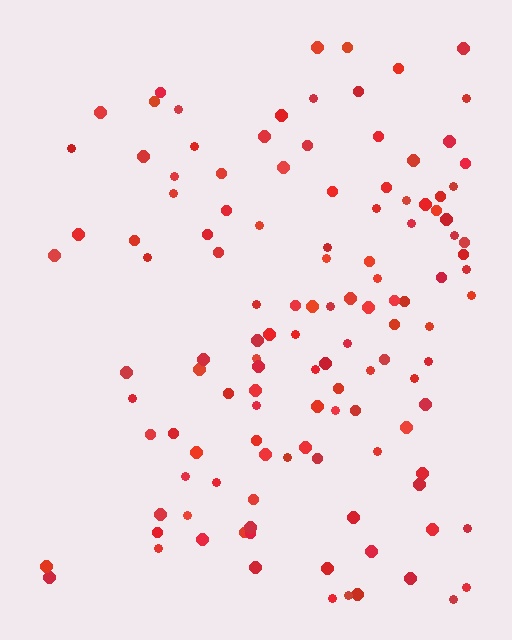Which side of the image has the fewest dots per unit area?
The left.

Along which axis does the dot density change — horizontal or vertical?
Horizontal.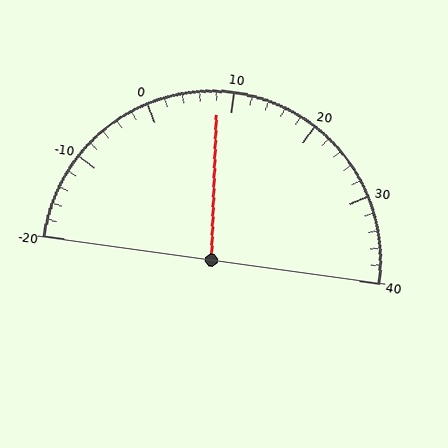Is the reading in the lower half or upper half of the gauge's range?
The reading is in the lower half of the range (-20 to 40).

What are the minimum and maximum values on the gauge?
The gauge ranges from -20 to 40.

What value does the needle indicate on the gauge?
The needle indicates approximately 8.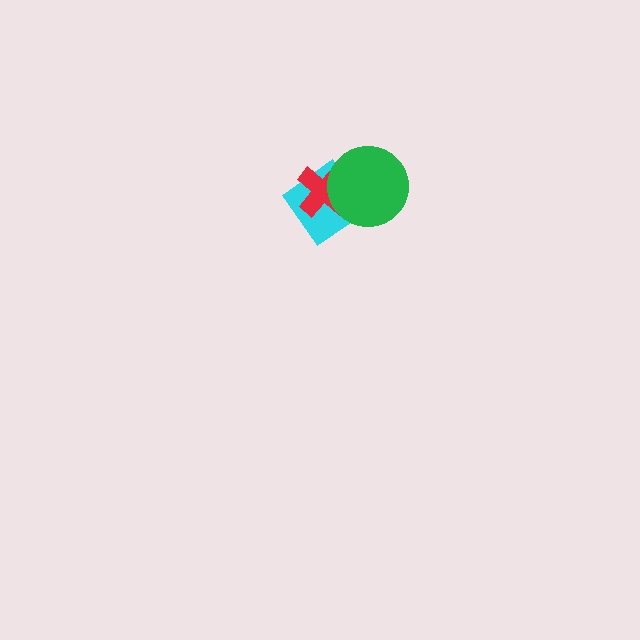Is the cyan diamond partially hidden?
Yes, it is partially covered by another shape.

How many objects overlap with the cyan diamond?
2 objects overlap with the cyan diamond.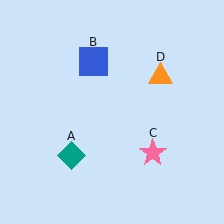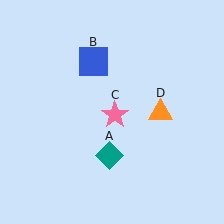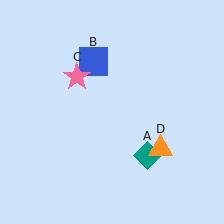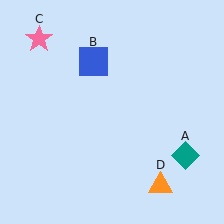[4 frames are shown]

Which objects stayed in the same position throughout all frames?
Blue square (object B) remained stationary.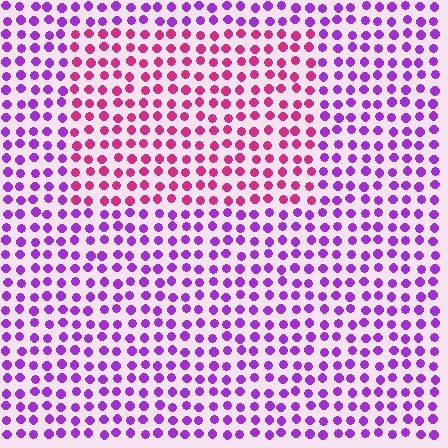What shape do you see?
I see a rectangle.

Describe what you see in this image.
The image is filled with small purple elements in a uniform arrangement. A rectangle-shaped region is visible where the elements are tinted to a slightly different hue, forming a subtle color boundary.